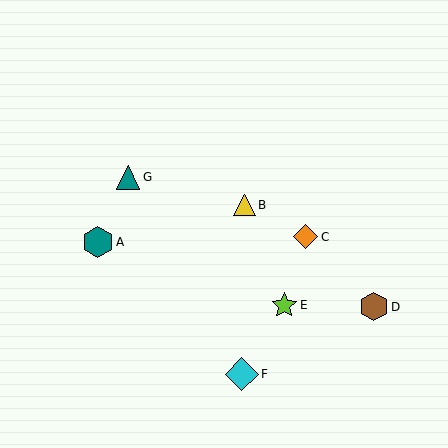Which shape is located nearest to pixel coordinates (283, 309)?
The lime star (labeled E) at (284, 305) is nearest to that location.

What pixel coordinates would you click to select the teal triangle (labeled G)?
Click at (128, 177) to select the teal triangle G.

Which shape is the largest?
The cyan diamond (labeled F) is the largest.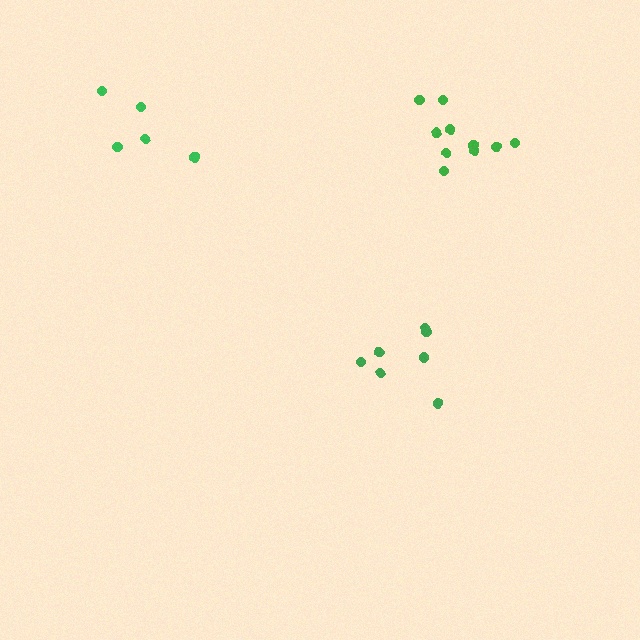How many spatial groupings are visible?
There are 3 spatial groupings.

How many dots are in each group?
Group 1: 7 dots, Group 2: 10 dots, Group 3: 5 dots (22 total).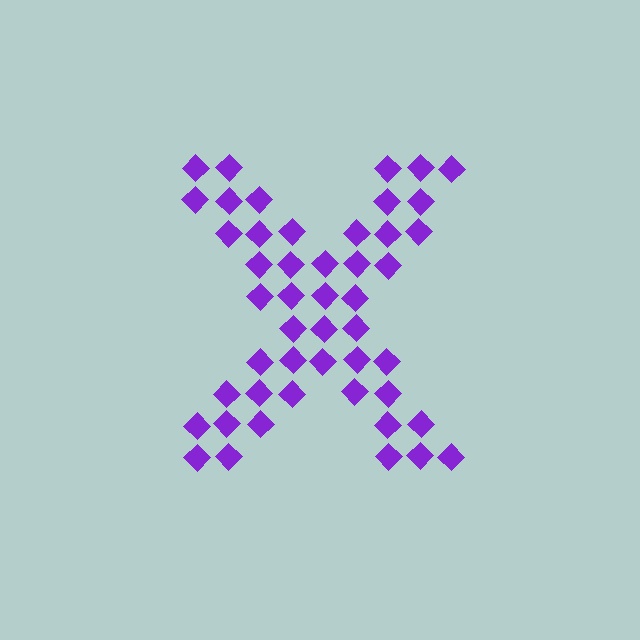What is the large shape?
The large shape is the letter X.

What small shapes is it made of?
It is made of small diamonds.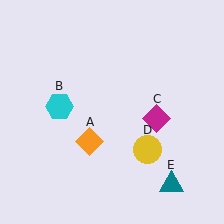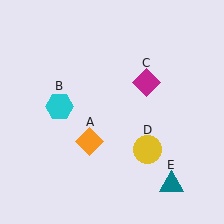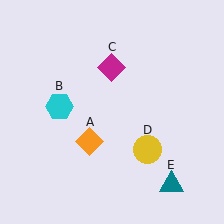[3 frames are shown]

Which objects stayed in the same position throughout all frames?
Orange diamond (object A) and cyan hexagon (object B) and yellow circle (object D) and teal triangle (object E) remained stationary.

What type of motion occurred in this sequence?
The magenta diamond (object C) rotated counterclockwise around the center of the scene.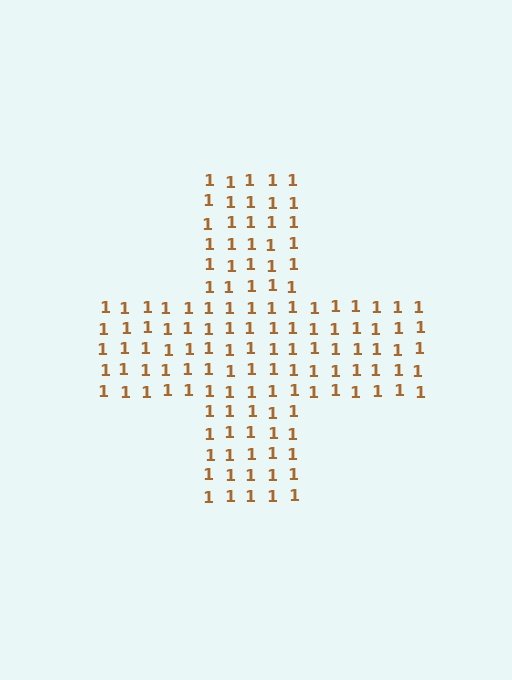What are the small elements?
The small elements are digit 1's.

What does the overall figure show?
The overall figure shows a cross.